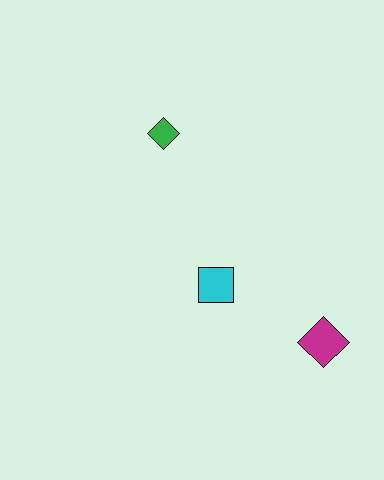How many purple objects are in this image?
There are no purple objects.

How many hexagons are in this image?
There are no hexagons.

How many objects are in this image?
There are 3 objects.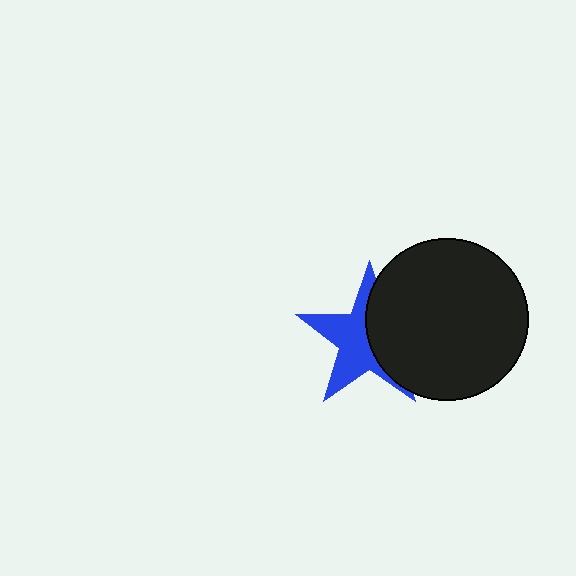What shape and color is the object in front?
The object in front is a black circle.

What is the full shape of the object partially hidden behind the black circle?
The partially hidden object is a blue star.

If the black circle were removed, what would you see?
You would see the complete blue star.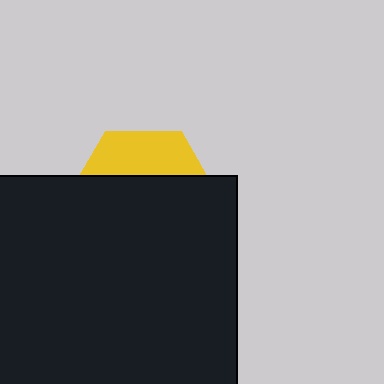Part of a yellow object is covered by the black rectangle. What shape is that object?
It is a hexagon.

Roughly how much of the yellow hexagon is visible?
A small part of it is visible (roughly 30%).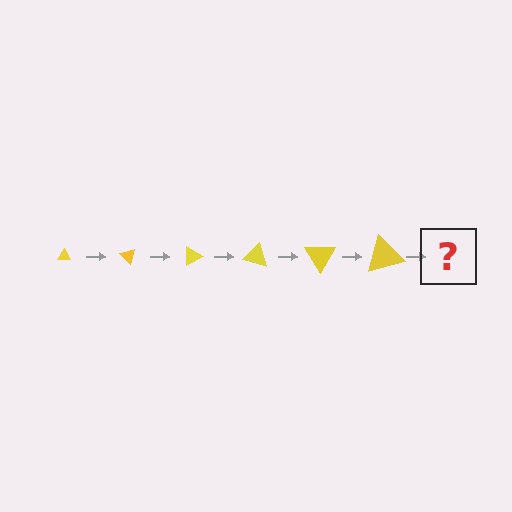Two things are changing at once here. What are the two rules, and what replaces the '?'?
The two rules are that the triangle grows larger each step and it rotates 45 degrees each step. The '?' should be a triangle, larger than the previous one and rotated 270 degrees from the start.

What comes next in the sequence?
The next element should be a triangle, larger than the previous one and rotated 270 degrees from the start.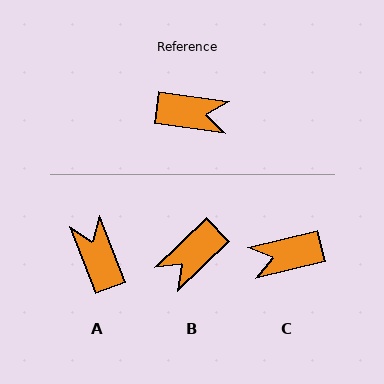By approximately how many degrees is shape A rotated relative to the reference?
Approximately 119 degrees counter-clockwise.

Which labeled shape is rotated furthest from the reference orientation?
C, about 158 degrees away.